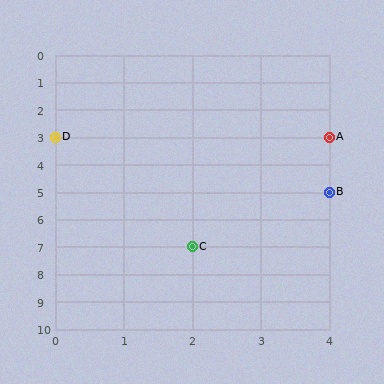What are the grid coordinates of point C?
Point C is at grid coordinates (2, 7).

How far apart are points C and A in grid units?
Points C and A are 2 columns and 4 rows apart (about 4.5 grid units diagonally).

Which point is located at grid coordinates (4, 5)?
Point B is at (4, 5).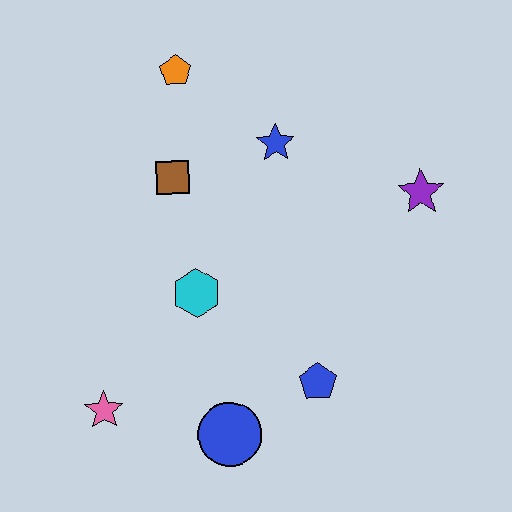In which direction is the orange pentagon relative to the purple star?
The orange pentagon is to the left of the purple star.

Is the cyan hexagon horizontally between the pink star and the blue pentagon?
Yes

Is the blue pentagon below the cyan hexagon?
Yes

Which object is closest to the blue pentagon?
The blue circle is closest to the blue pentagon.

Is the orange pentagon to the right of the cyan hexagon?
No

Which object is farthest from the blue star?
The pink star is farthest from the blue star.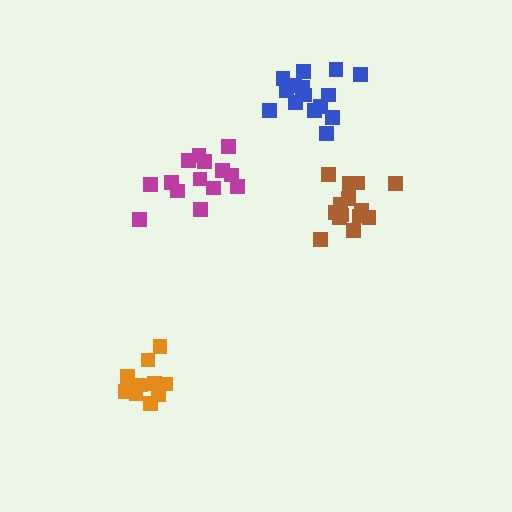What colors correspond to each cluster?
The clusters are colored: brown, orange, magenta, blue.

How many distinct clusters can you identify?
There are 4 distinct clusters.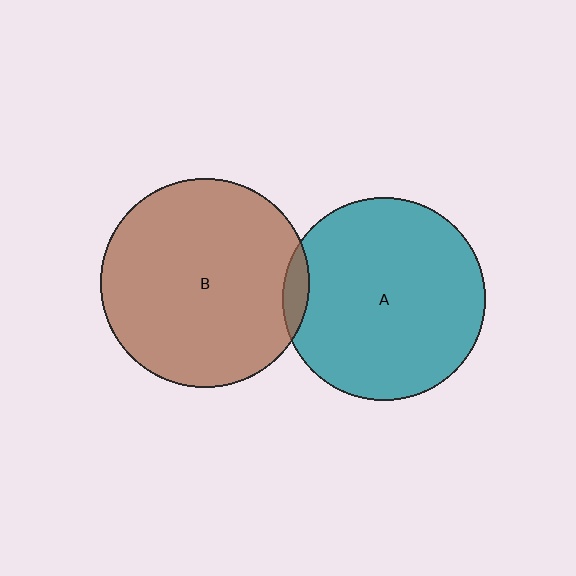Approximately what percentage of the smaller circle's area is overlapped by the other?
Approximately 5%.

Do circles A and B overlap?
Yes.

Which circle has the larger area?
Circle B (brown).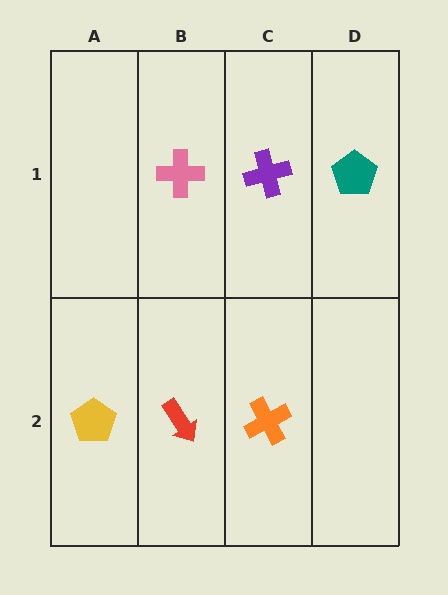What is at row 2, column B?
A red arrow.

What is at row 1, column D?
A teal pentagon.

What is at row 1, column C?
A purple cross.